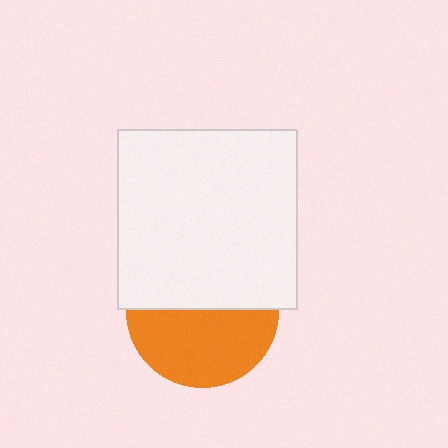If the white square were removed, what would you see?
You would see the complete orange circle.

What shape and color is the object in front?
The object in front is a white square.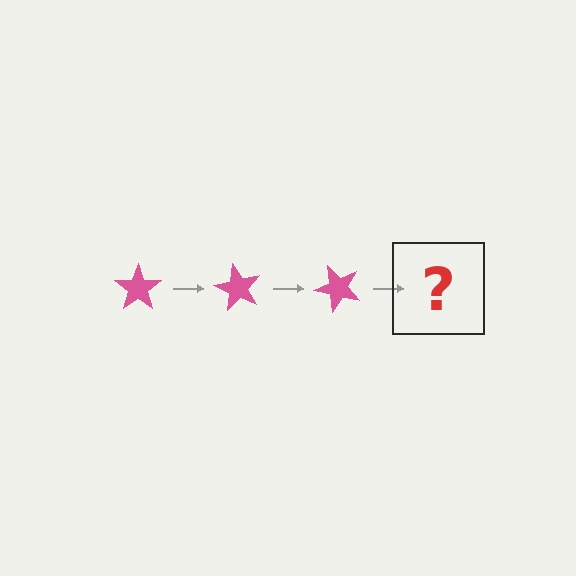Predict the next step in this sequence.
The next step is a pink star rotated 180 degrees.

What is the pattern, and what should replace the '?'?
The pattern is that the star rotates 60 degrees each step. The '?' should be a pink star rotated 180 degrees.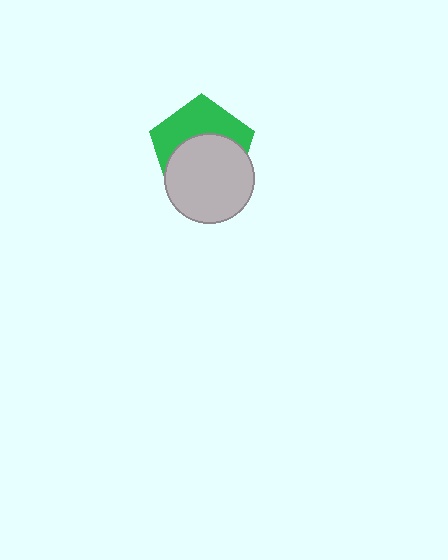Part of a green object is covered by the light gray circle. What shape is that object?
It is a pentagon.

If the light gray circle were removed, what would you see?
You would see the complete green pentagon.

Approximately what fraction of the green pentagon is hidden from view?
Roughly 56% of the green pentagon is hidden behind the light gray circle.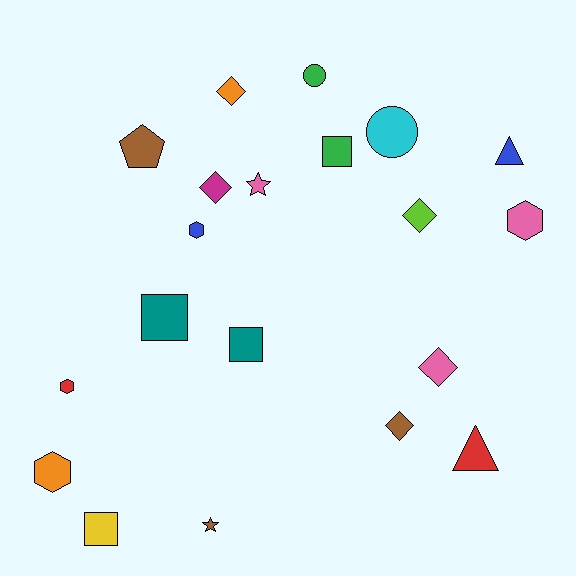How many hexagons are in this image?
There are 4 hexagons.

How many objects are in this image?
There are 20 objects.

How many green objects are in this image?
There are 2 green objects.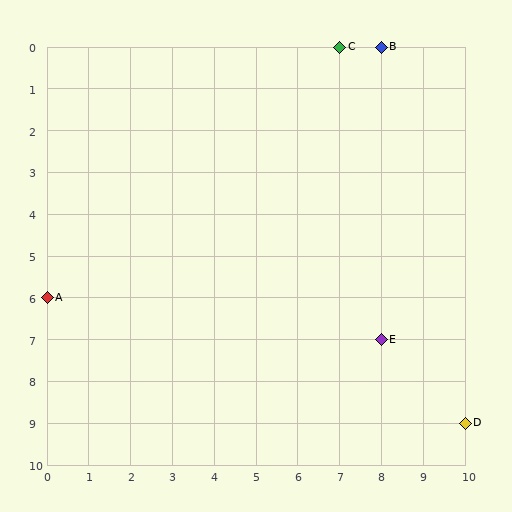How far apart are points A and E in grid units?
Points A and E are 8 columns and 1 row apart (about 8.1 grid units diagonally).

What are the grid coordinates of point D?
Point D is at grid coordinates (10, 9).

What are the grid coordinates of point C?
Point C is at grid coordinates (7, 0).